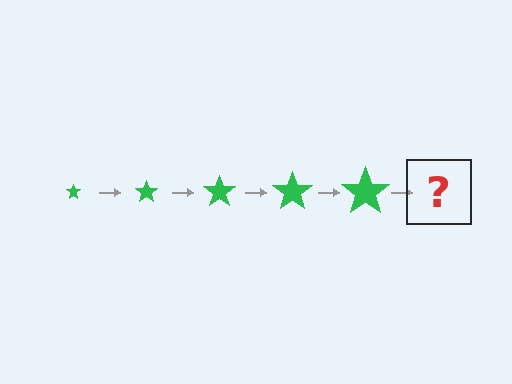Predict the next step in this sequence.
The next step is a green star, larger than the previous one.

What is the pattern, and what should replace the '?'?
The pattern is that the star gets progressively larger each step. The '?' should be a green star, larger than the previous one.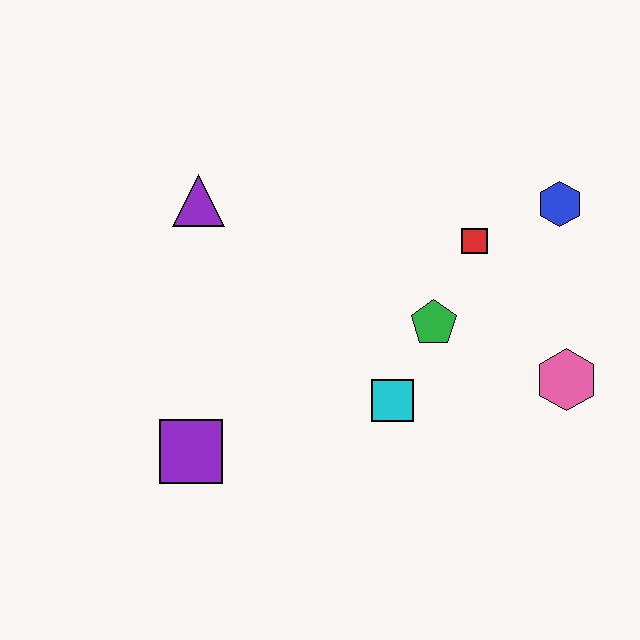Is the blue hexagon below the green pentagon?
No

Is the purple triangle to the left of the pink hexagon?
Yes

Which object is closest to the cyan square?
The green pentagon is closest to the cyan square.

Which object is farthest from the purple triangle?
The pink hexagon is farthest from the purple triangle.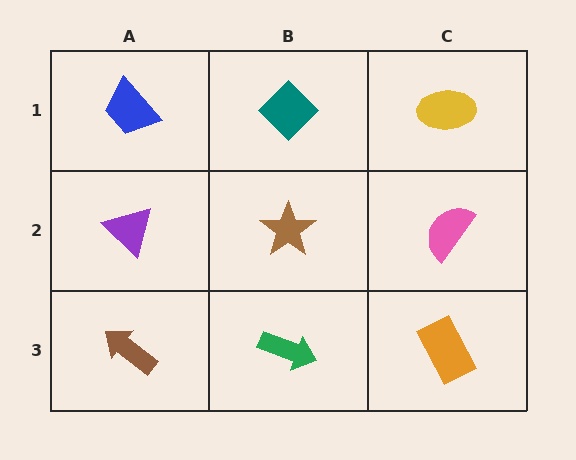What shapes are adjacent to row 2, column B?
A teal diamond (row 1, column B), a green arrow (row 3, column B), a purple triangle (row 2, column A), a pink semicircle (row 2, column C).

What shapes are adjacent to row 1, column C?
A pink semicircle (row 2, column C), a teal diamond (row 1, column B).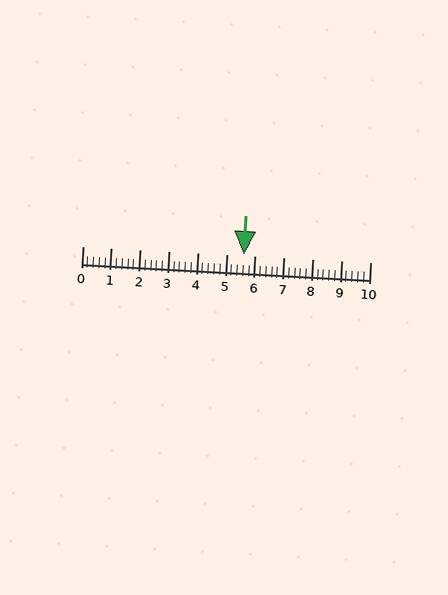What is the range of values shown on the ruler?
The ruler shows values from 0 to 10.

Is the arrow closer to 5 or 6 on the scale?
The arrow is closer to 6.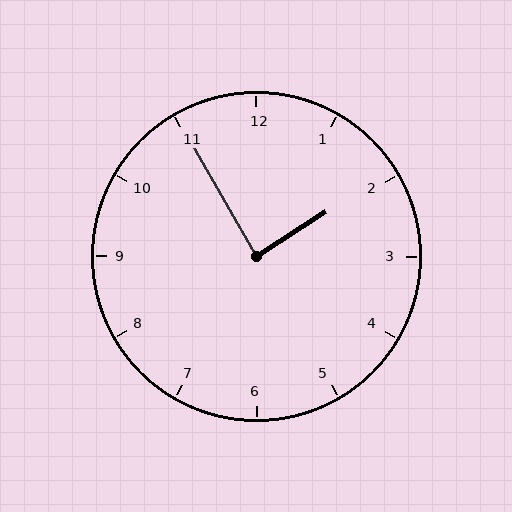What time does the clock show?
1:55.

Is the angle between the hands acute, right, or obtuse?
It is right.